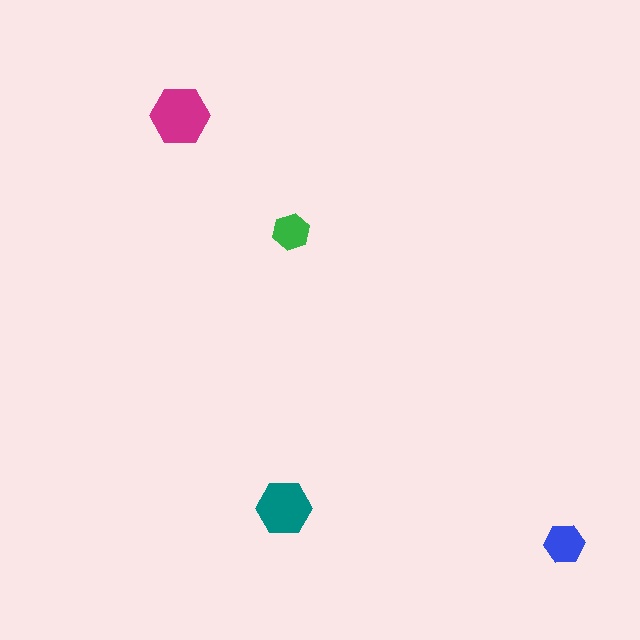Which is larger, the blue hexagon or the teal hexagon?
The teal one.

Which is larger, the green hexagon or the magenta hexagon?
The magenta one.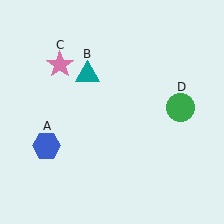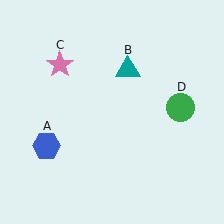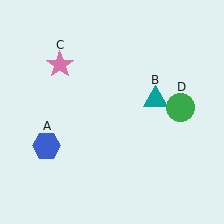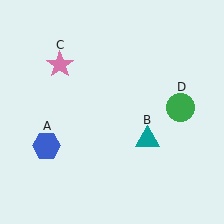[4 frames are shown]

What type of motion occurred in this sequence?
The teal triangle (object B) rotated clockwise around the center of the scene.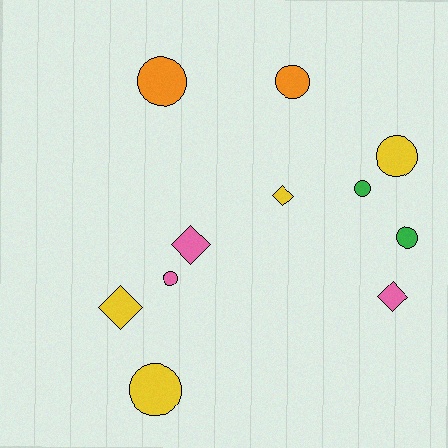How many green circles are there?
There are 2 green circles.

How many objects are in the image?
There are 11 objects.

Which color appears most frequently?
Yellow, with 4 objects.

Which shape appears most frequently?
Circle, with 7 objects.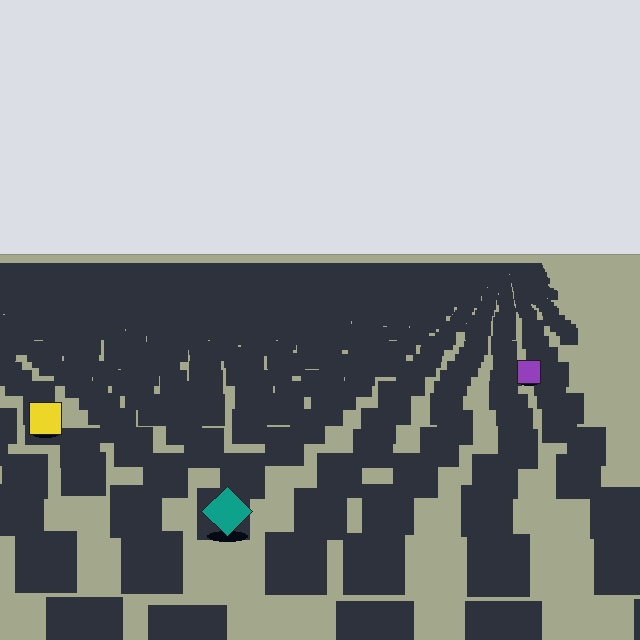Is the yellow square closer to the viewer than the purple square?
Yes. The yellow square is closer — you can tell from the texture gradient: the ground texture is coarser near it.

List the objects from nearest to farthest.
From nearest to farthest: the teal diamond, the yellow square, the purple square.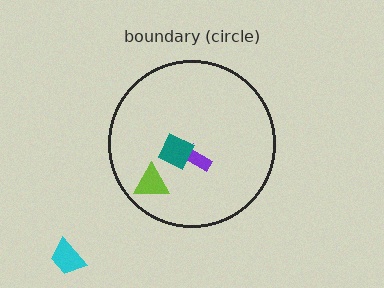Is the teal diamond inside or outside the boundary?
Inside.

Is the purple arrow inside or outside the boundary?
Inside.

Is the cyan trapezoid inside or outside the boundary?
Outside.